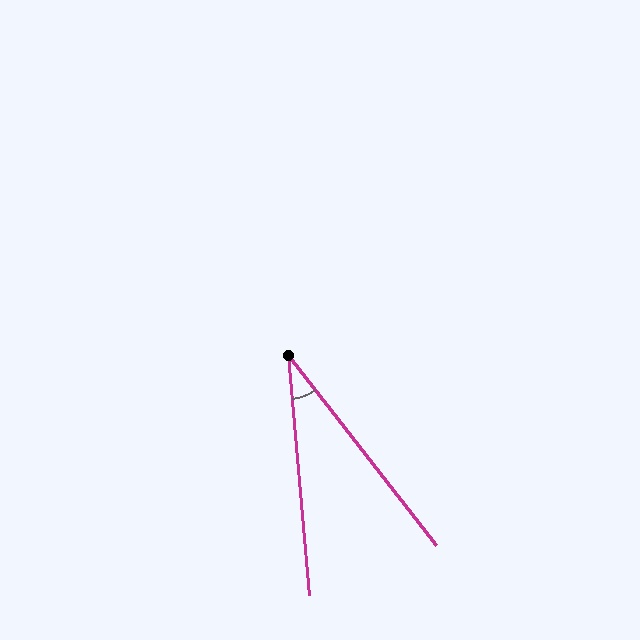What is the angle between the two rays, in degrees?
Approximately 33 degrees.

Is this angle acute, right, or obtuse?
It is acute.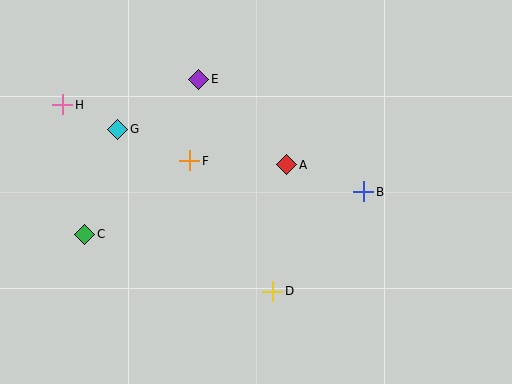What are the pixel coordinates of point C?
Point C is at (85, 234).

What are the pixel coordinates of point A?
Point A is at (287, 165).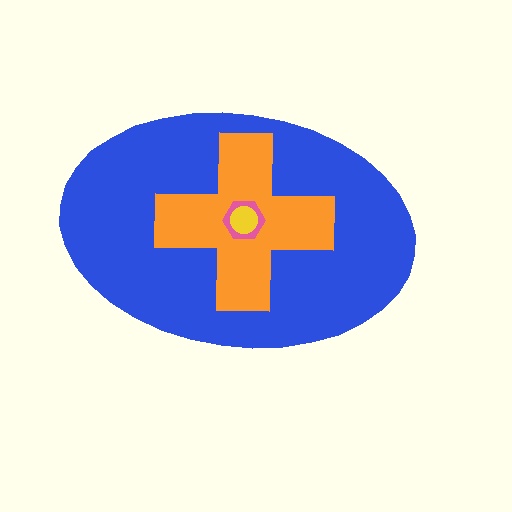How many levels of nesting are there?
4.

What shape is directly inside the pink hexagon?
The yellow circle.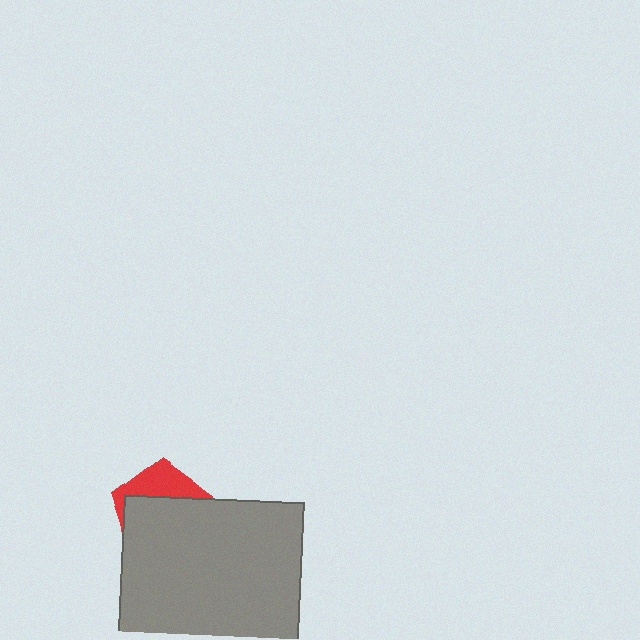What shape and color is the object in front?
The object in front is a gray square.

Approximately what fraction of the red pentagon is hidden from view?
Roughly 66% of the red pentagon is hidden behind the gray square.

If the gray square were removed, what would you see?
You would see the complete red pentagon.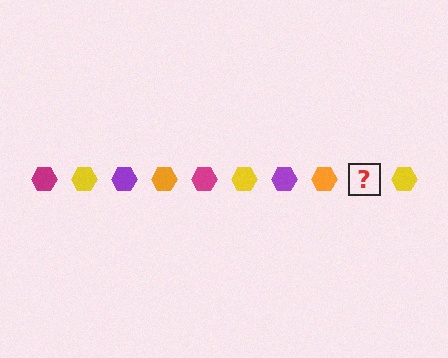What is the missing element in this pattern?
The missing element is a magenta hexagon.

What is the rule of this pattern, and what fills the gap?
The rule is that the pattern cycles through magenta, yellow, purple, orange hexagons. The gap should be filled with a magenta hexagon.